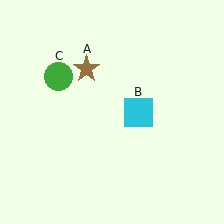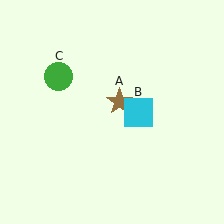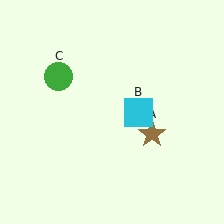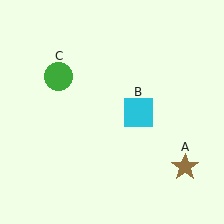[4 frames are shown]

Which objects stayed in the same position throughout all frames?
Cyan square (object B) and green circle (object C) remained stationary.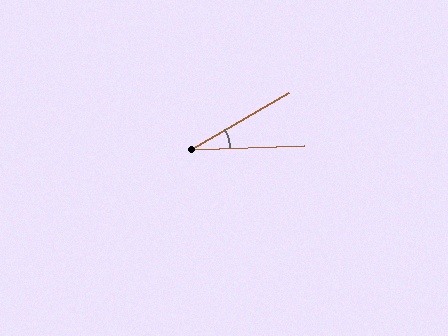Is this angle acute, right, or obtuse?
It is acute.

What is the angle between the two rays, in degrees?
Approximately 29 degrees.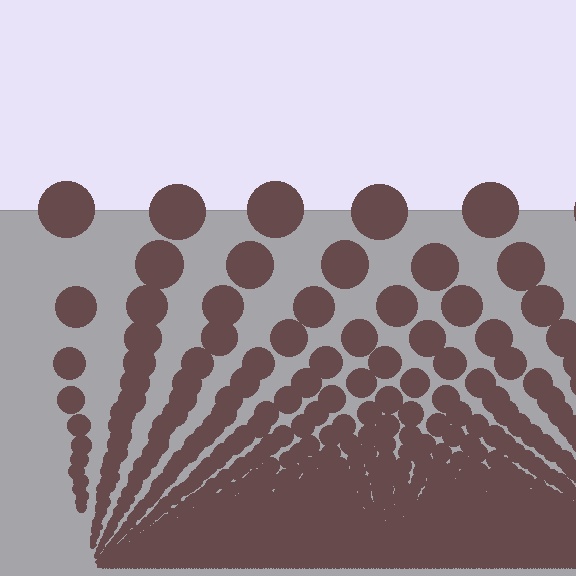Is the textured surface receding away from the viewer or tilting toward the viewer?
The surface appears to tilt toward the viewer. Texture elements get larger and sparser toward the top.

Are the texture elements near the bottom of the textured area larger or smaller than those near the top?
Smaller. The gradient is inverted — elements near the bottom are smaller and denser.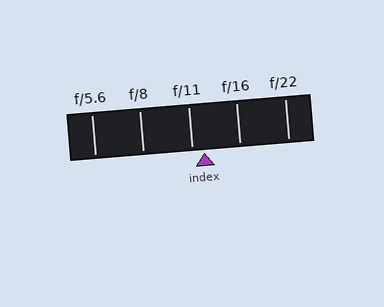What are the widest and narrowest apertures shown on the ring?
The widest aperture shown is f/5.6 and the narrowest is f/22.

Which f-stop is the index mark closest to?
The index mark is closest to f/11.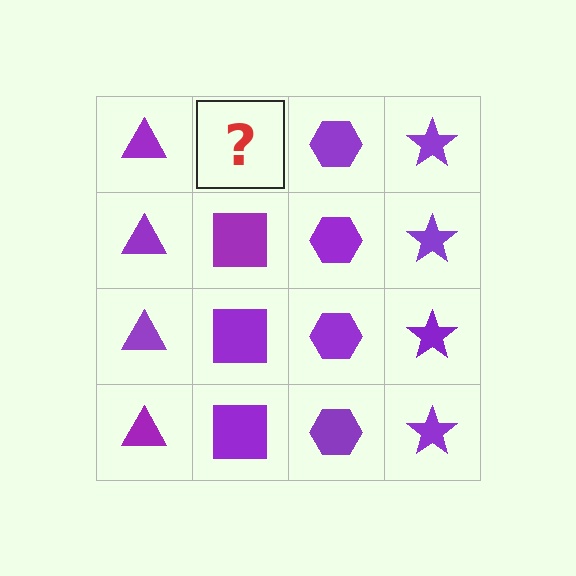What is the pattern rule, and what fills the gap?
The rule is that each column has a consistent shape. The gap should be filled with a purple square.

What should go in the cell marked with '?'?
The missing cell should contain a purple square.